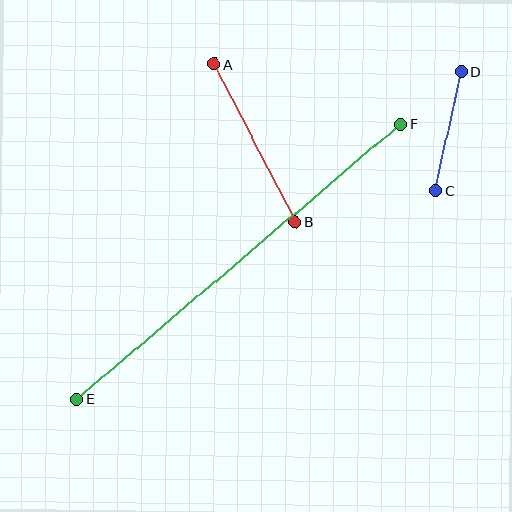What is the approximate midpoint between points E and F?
The midpoint is at approximately (239, 262) pixels.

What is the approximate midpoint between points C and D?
The midpoint is at approximately (449, 131) pixels.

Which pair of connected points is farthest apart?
Points E and F are farthest apart.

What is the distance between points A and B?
The distance is approximately 177 pixels.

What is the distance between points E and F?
The distance is approximately 425 pixels.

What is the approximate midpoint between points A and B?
The midpoint is at approximately (255, 143) pixels.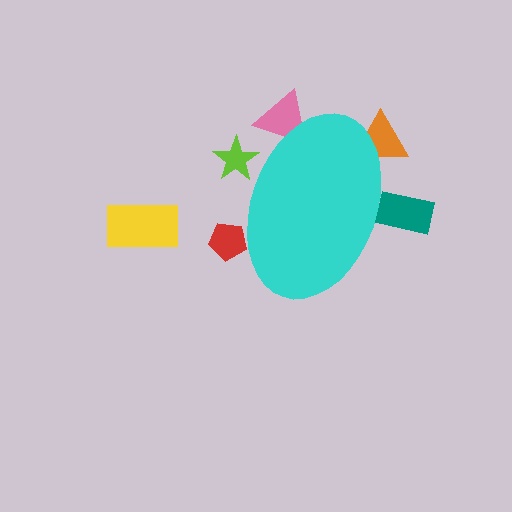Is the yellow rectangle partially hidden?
No, the yellow rectangle is fully visible.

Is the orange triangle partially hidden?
Yes, the orange triangle is partially hidden behind the cyan ellipse.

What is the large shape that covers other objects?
A cyan ellipse.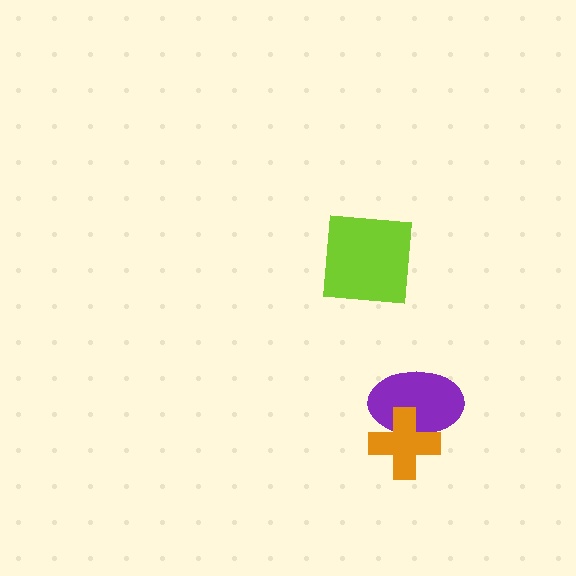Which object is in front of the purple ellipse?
The orange cross is in front of the purple ellipse.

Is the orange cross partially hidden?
No, no other shape covers it.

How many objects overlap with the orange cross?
1 object overlaps with the orange cross.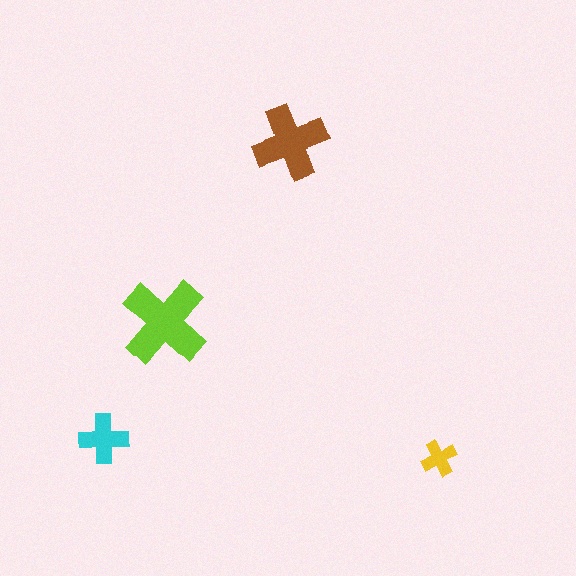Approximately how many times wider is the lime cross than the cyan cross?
About 2 times wider.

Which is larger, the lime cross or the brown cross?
The lime one.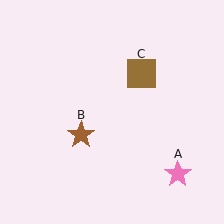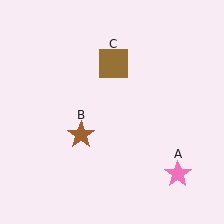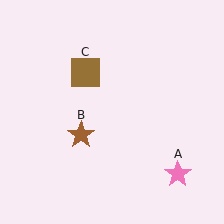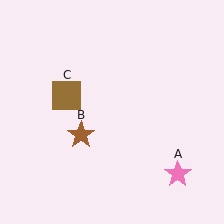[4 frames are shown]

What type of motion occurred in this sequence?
The brown square (object C) rotated counterclockwise around the center of the scene.